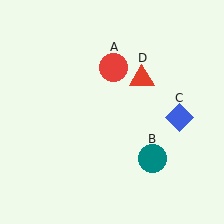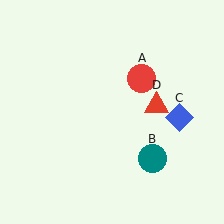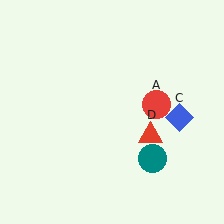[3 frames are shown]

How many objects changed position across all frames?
2 objects changed position: red circle (object A), red triangle (object D).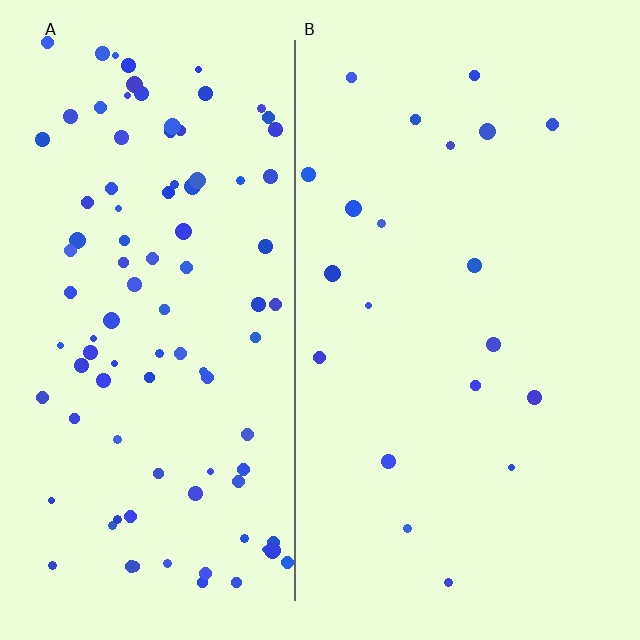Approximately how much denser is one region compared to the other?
Approximately 4.8× — region A over region B.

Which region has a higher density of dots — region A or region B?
A (the left).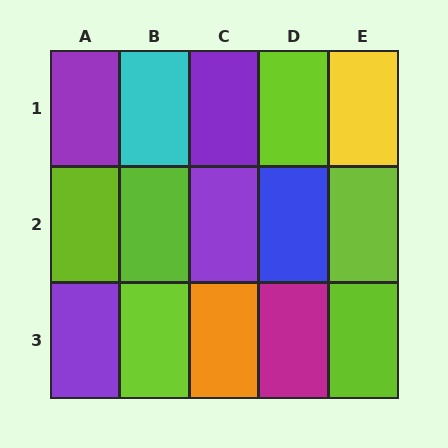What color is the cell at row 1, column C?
Purple.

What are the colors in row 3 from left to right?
Purple, lime, orange, magenta, lime.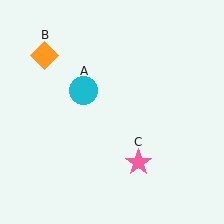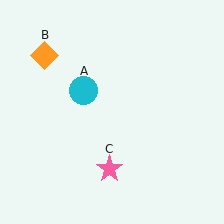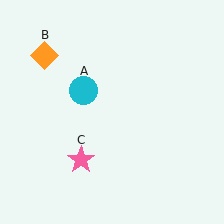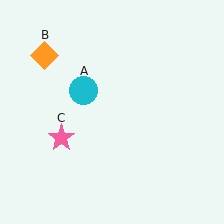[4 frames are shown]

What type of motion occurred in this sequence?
The pink star (object C) rotated clockwise around the center of the scene.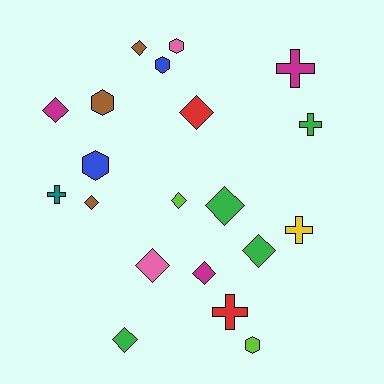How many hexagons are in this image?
There are 5 hexagons.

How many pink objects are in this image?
There are 2 pink objects.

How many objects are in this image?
There are 20 objects.